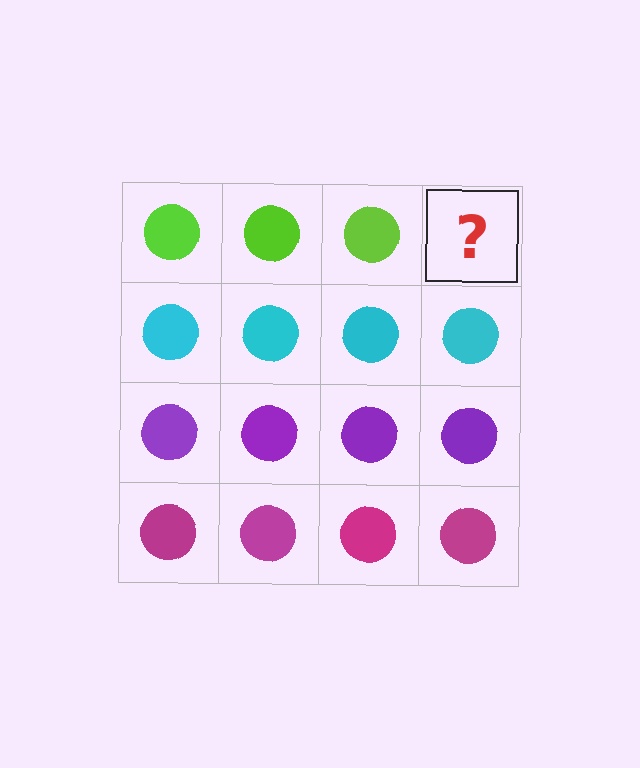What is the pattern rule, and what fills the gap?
The rule is that each row has a consistent color. The gap should be filled with a lime circle.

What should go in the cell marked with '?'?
The missing cell should contain a lime circle.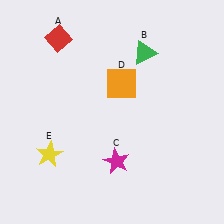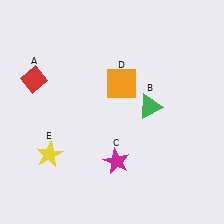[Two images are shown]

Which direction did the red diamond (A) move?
The red diamond (A) moved down.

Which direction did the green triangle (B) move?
The green triangle (B) moved down.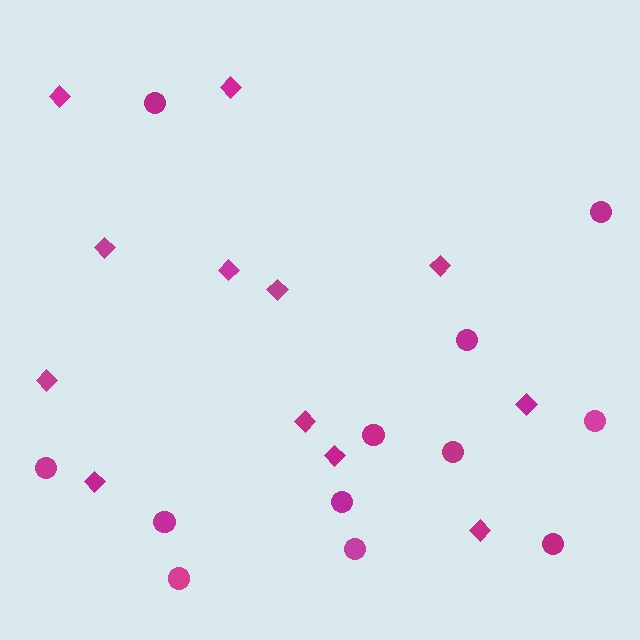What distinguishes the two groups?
There are 2 groups: one group of diamonds (12) and one group of circles (12).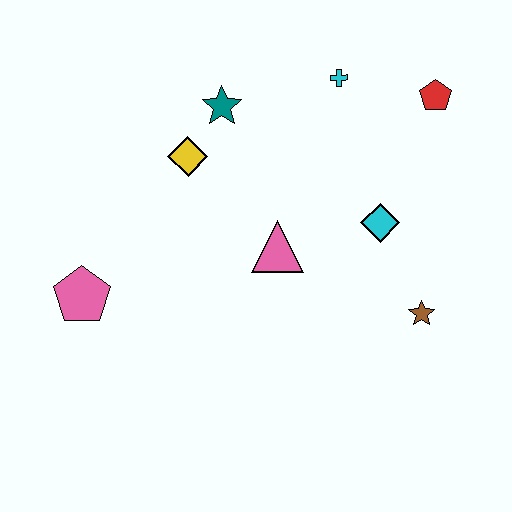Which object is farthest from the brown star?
The pink pentagon is farthest from the brown star.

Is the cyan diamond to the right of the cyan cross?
Yes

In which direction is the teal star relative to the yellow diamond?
The teal star is above the yellow diamond.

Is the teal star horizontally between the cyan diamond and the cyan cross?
No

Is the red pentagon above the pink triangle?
Yes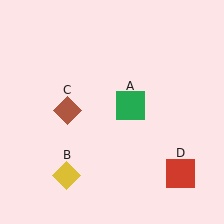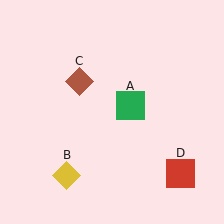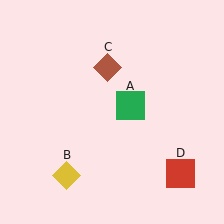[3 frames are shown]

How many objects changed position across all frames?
1 object changed position: brown diamond (object C).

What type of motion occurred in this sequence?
The brown diamond (object C) rotated clockwise around the center of the scene.